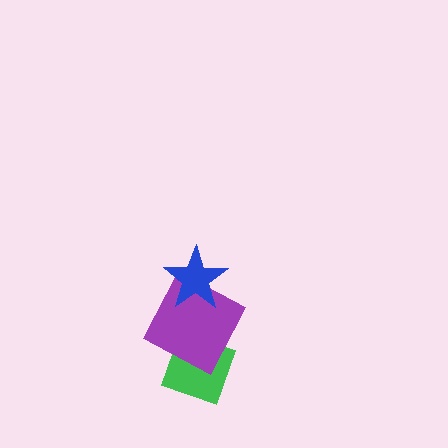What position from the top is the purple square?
The purple square is 2nd from the top.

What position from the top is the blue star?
The blue star is 1st from the top.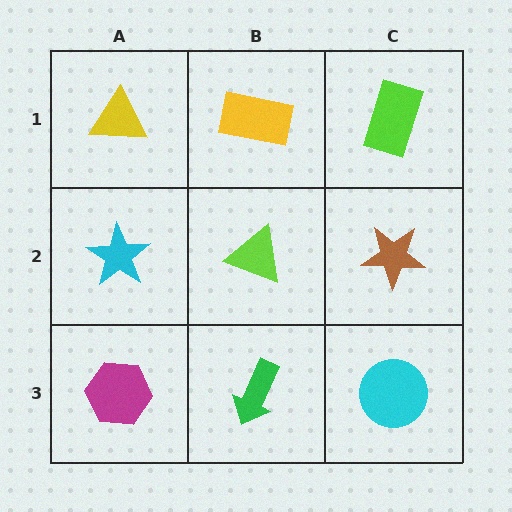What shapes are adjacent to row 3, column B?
A lime triangle (row 2, column B), a magenta hexagon (row 3, column A), a cyan circle (row 3, column C).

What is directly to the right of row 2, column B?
A brown star.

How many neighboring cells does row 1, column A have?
2.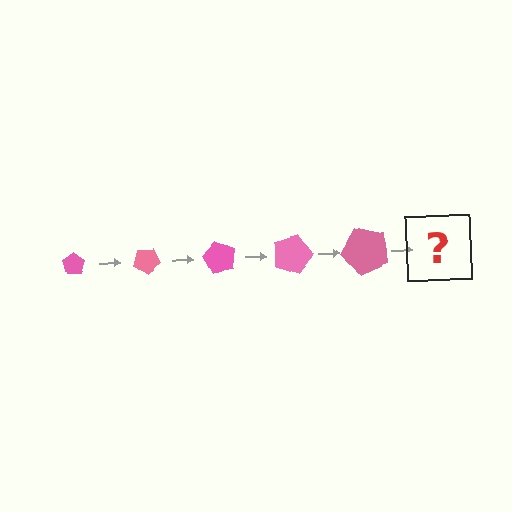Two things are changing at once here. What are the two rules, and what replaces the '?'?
The two rules are that the pentagon grows larger each step and it rotates 30 degrees each step. The '?' should be a pentagon, larger than the previous one and rotated 150 degrees from the start.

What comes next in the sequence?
The next element should be a pentagon, larger than the previous one and rotated 150 degrees from the start.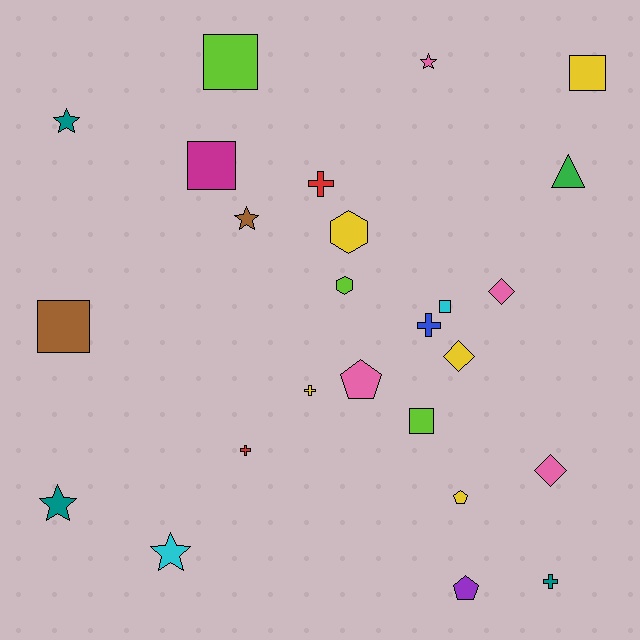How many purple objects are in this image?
There is 1 purple object.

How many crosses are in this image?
There are 5 crosses.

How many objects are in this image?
There are 25 objects.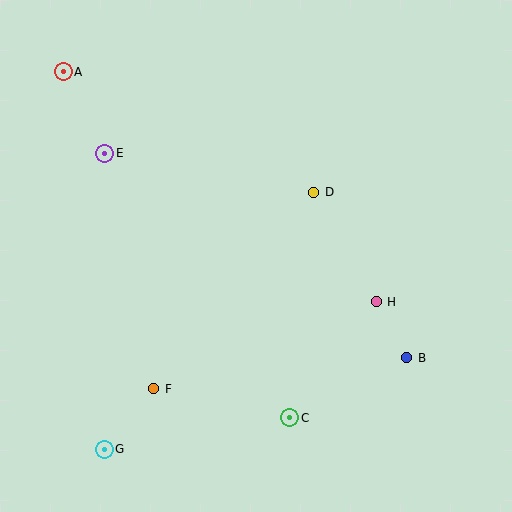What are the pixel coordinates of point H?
Point H is at (376, 302).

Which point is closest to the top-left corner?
Point A is closest to the top-left corner.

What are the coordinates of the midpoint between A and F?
The midpoint between A and F is at (109, 230).